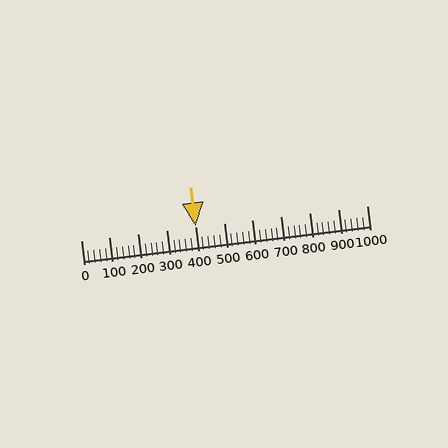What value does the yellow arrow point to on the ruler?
The yellow arrow points to approximately 400.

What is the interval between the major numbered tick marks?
The major tick marks are spaced 100 units apart.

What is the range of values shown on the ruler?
The ruler shows values from 0 to 1000.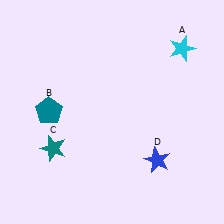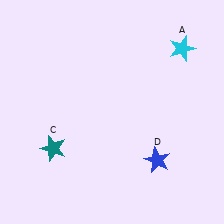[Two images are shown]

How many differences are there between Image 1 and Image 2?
There is 1 difference between the two images.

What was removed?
The teal pentagon (B) was removed in Image 2.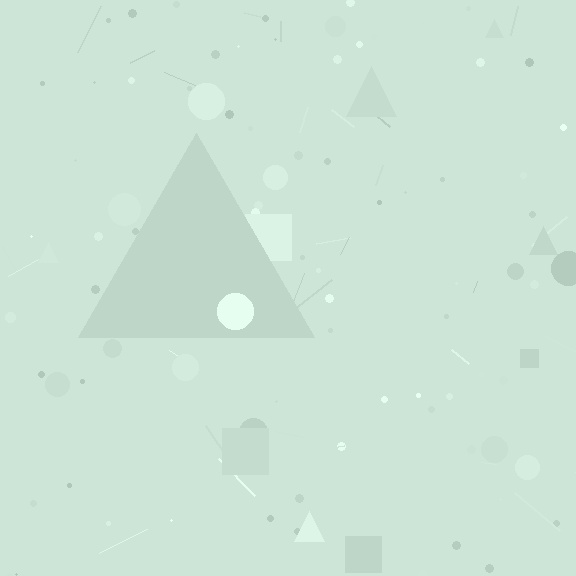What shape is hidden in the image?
A triangle is hidden in the image.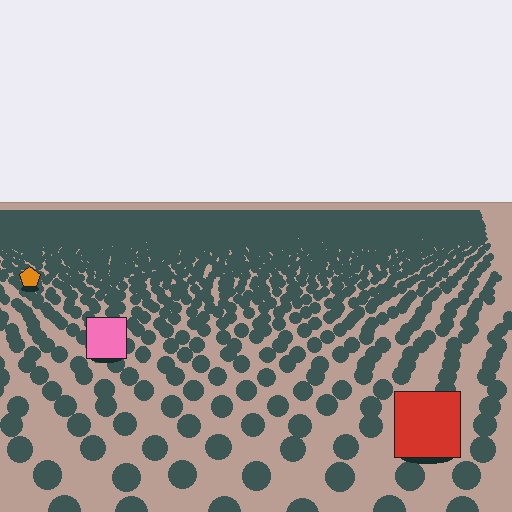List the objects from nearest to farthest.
From nearest to farthest: the red square, the pink square, the orange pentagon.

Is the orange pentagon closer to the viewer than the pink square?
No. The pink square is closer — you can tell from the texture gradient: the ground texture is coarser near it.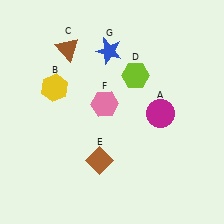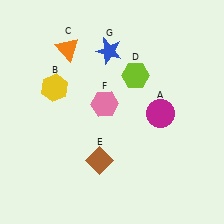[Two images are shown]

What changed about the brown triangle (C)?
In Image 1, C is brown. In Image 2, it changed to orange.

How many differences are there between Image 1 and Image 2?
There is 1 difference between the two images.